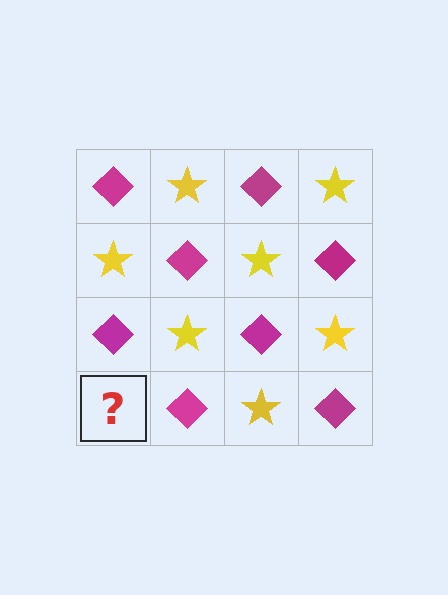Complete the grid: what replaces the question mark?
The question mark should be replaced with a yellow star.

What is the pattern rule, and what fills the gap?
The rule is that it alternates magenta diamond and yellow star in a checkerboard pattern. The gap should be filled with a yellow star.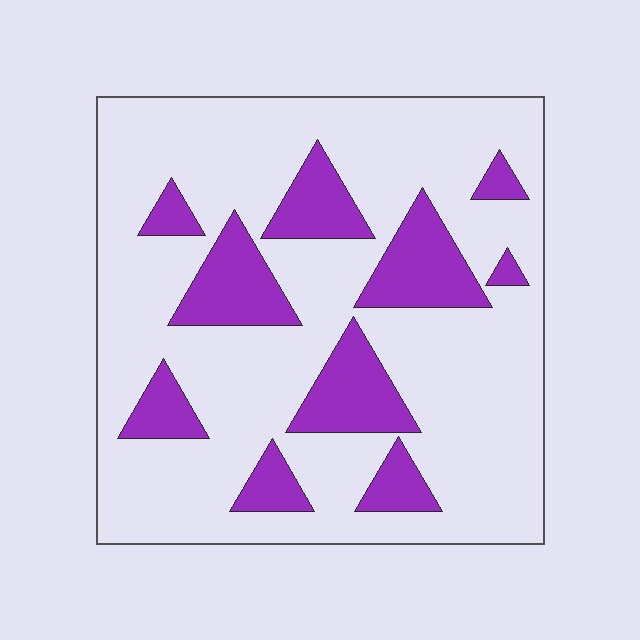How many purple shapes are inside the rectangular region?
10.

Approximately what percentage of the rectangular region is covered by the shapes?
Approximately 25%.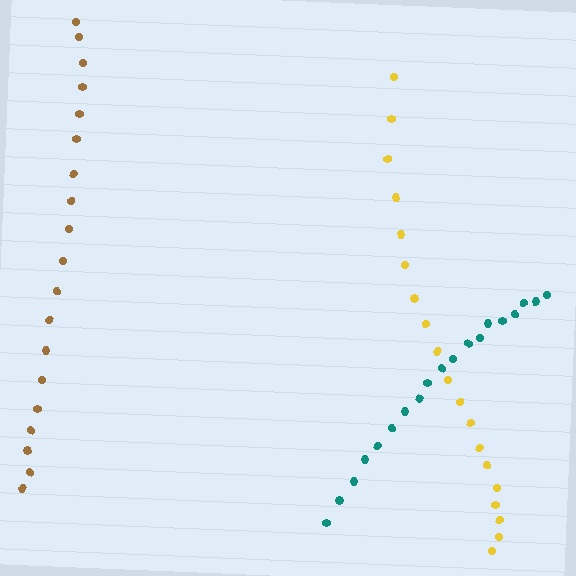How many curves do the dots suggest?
There are 3 distinct paths.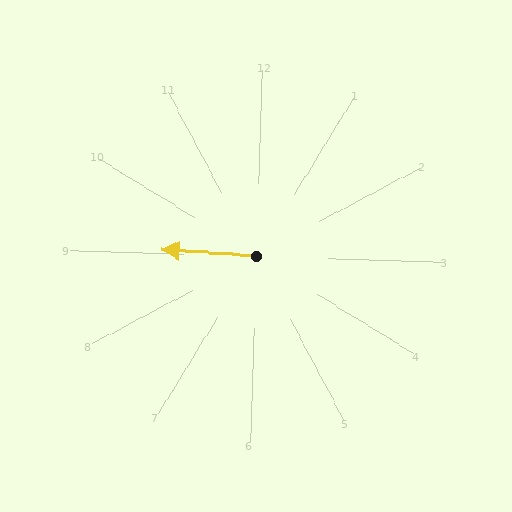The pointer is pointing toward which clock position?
Roughly 9 o'clock.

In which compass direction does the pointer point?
West.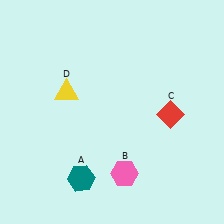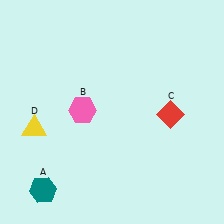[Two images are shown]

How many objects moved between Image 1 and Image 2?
3 objects moved between the two images.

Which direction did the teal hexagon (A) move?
The teal hexagon (A) moved left.